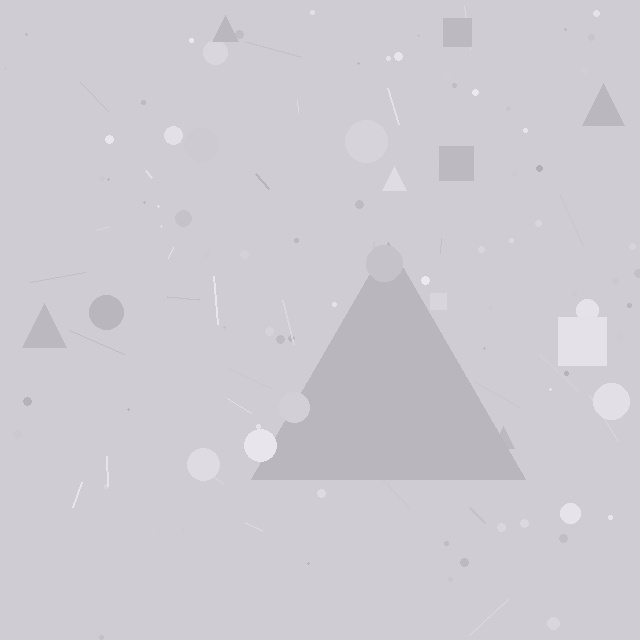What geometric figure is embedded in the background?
A triangle is embedded in the background.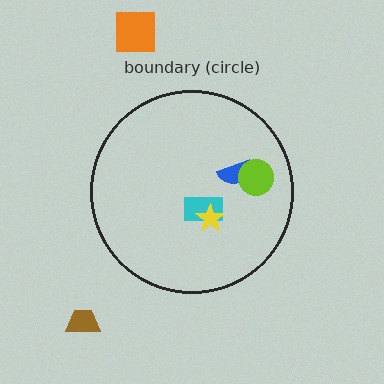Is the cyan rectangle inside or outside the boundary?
Inside.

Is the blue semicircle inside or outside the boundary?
Inside.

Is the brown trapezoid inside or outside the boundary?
Outside.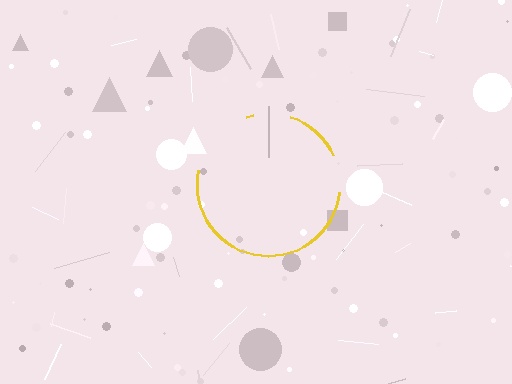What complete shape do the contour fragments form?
The contour fragments form a circle.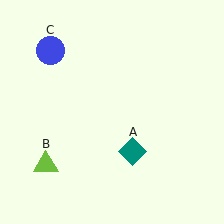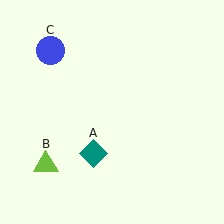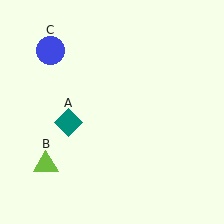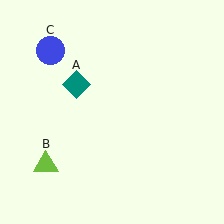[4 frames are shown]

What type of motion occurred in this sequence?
The teal diamond (object A) rotated clockwise around the center of the scene.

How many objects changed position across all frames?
1 object changed position: teal diamond (object A).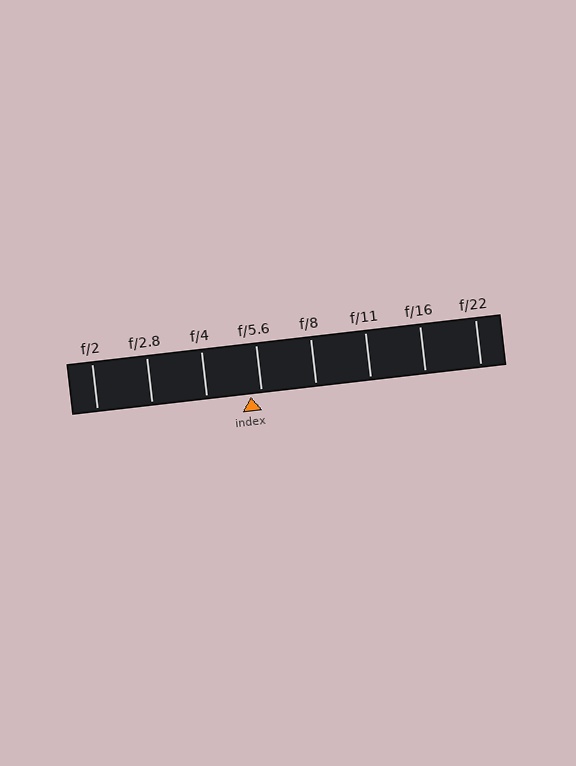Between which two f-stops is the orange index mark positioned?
The index mark is between f/4 and f/5.6.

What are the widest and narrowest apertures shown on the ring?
The widest aperture shown is f/2 and the narrowest is f/22.